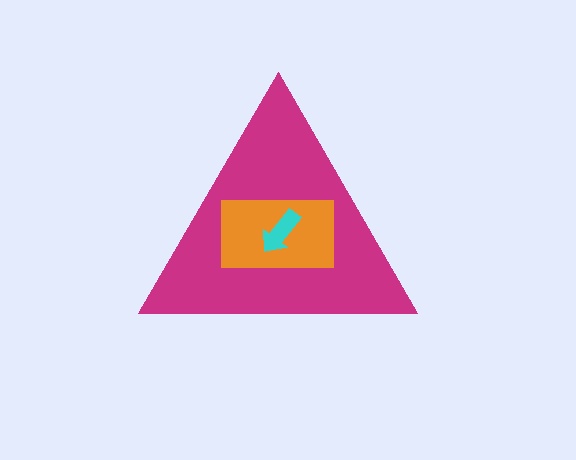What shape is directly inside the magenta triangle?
The orange rectangle.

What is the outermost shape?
The magenta triangle.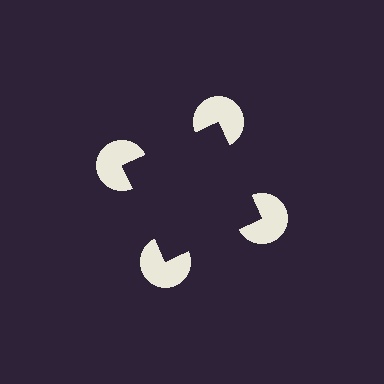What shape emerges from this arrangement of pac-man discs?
An illusory square — its edges are inferred from the aligned wedge cuts in the pac-man discs, not physically drawn.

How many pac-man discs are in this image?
There are 4 — one at each vertex of the illusory square.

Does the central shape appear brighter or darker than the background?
It typically appears slightly darker than the background, even though no actual brightness change is drawn.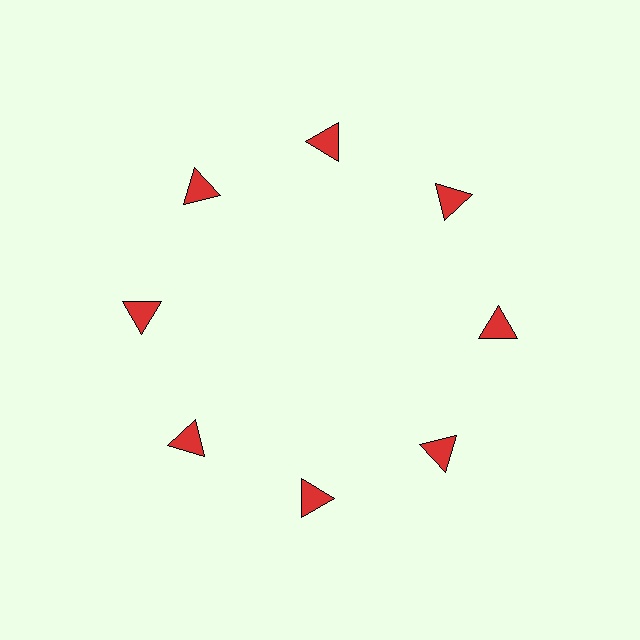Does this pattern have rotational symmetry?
Yes, this pattern has 8-fold rotational symmetry. It looks the same after rotating 45 degrees around the center.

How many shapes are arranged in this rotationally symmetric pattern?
There are 8 shapes, arranged in 8 groups of 1.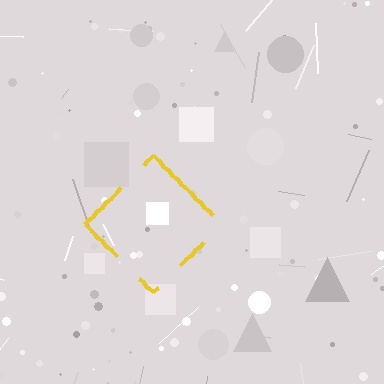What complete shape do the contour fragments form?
The contour fragments form a diamond.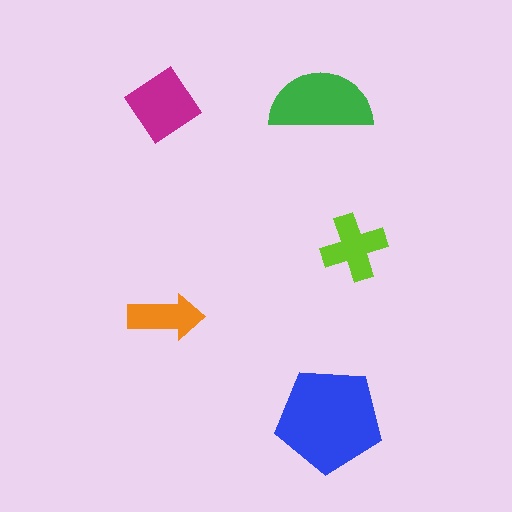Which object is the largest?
The blue pentagon.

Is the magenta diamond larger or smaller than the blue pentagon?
Smaller.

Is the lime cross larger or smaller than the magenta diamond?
Smaller.